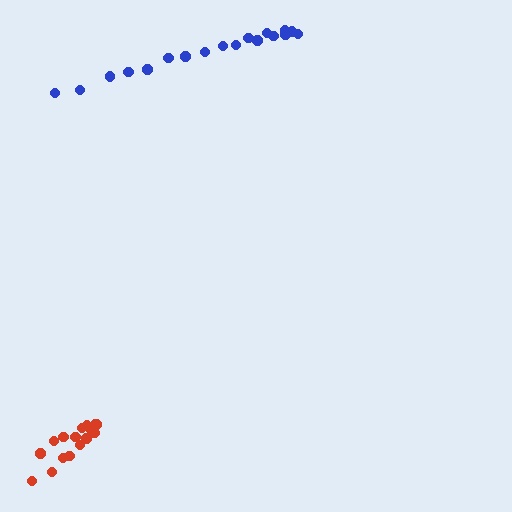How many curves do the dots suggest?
There are 2 distinct paths.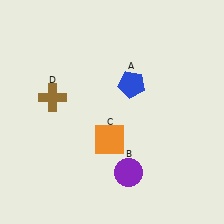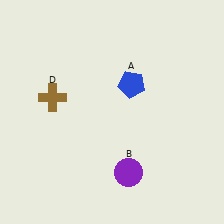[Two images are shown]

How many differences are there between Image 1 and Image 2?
There is 1 difference between the two images.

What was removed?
The orange square (C) was removed in Image 2.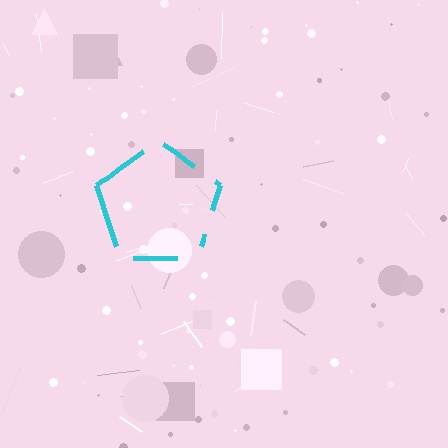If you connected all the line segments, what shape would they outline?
They would outline a pentagon.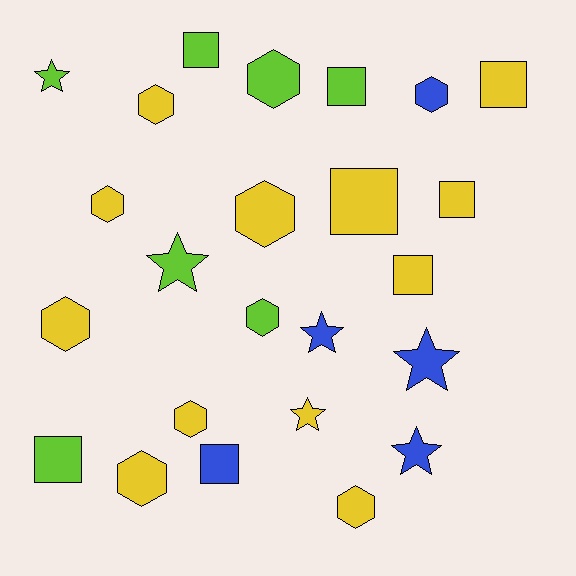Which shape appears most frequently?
Hexagon, with 10 objects.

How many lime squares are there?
There are 3 lime squares.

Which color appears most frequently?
Yellow, with 12 objects.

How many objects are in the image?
There are 24 objects.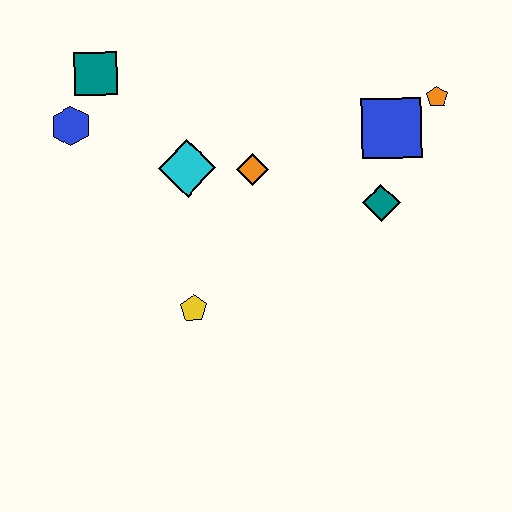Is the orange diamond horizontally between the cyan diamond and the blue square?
Yes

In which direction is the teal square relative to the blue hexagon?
The teal square is above the blue hexagon.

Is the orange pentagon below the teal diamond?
No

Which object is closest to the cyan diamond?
The orange diamond is closest to the cyan diamond.